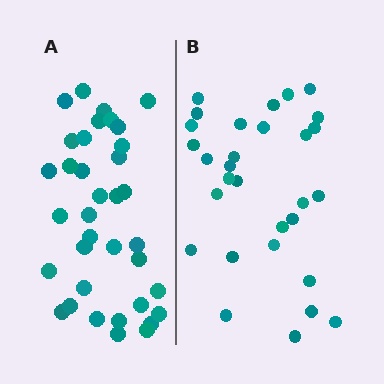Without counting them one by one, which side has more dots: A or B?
Region A (the left region) has more dots.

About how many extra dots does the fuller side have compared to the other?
Region A has about 6 more dots than region B.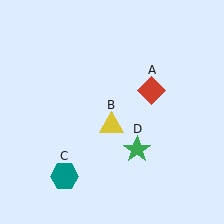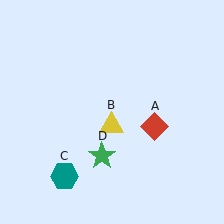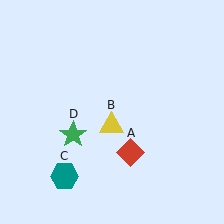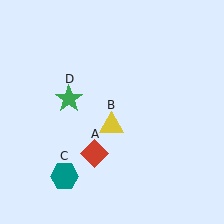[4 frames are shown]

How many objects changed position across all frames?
2 objects changed position: red diamond (object A), green star (object D).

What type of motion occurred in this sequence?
The red diamond (object A), green star (object D) rotated clockwise around the center of the scene.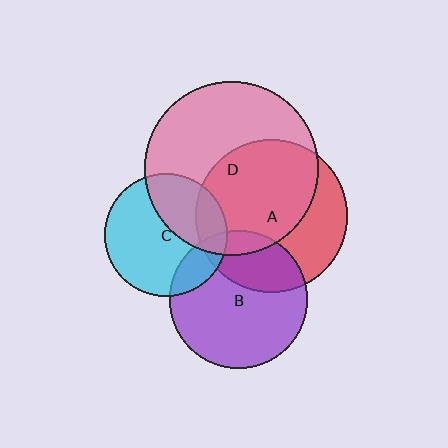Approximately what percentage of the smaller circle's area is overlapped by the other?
Approximately 15%.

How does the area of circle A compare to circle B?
Approximately 1.2 times.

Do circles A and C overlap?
Yes.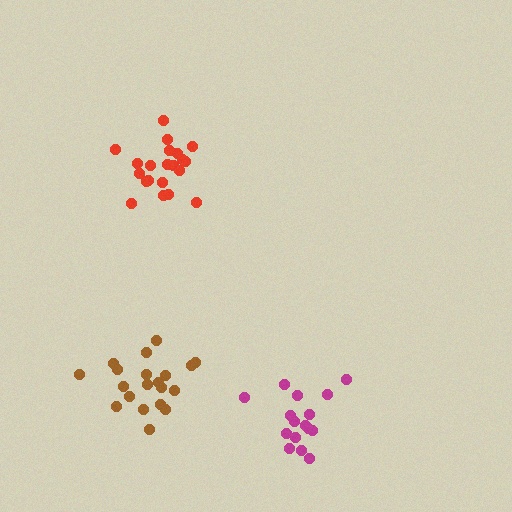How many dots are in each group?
Group 1: 21 dots, Group 2: 20 dots, Group 3: 16 dots (57 total).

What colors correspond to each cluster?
The clusters are colored: red, brown, magenta.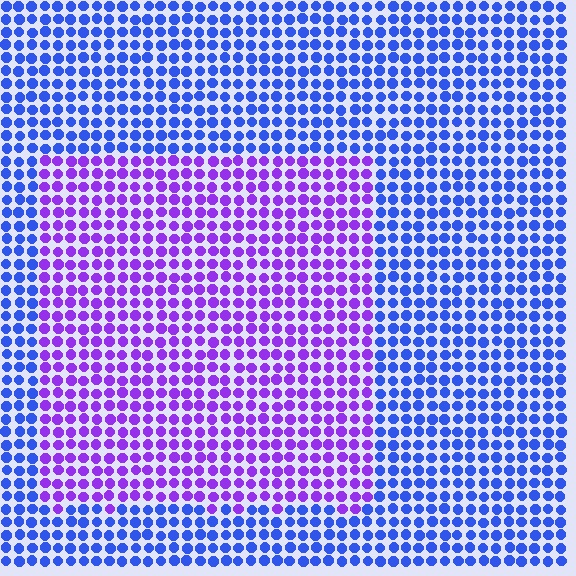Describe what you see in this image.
The image is filled with small blue elements in a uniform arrangement. A rectangle-shaped region is visible where the elements are tinted to a slightly different hue, forming a subtle color boundary.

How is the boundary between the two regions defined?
The boundary is defined purely by a slight shift in hue (about 45 degrees). Spacing, size, and orientation are identical on both sides.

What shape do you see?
I see a rectangle.